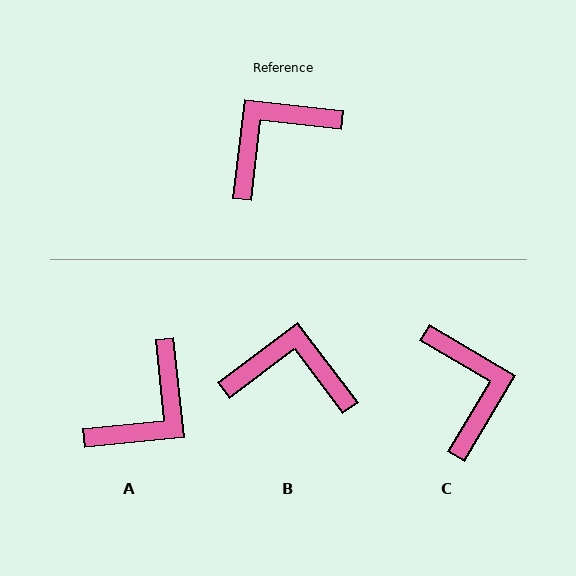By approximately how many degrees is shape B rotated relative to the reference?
Approximately 46 degrees clockwise.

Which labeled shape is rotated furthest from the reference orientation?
A, about 167 degrees away.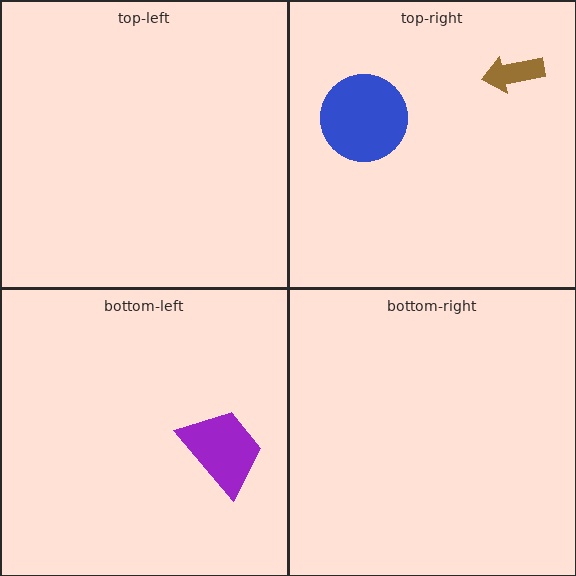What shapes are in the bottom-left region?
The purple trapezoid.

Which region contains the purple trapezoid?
The bottom-left region.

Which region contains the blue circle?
The top-right region.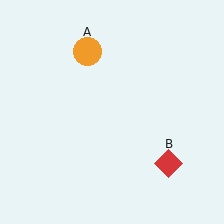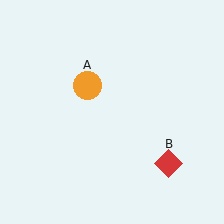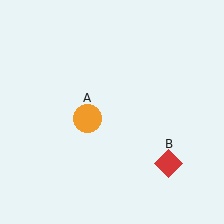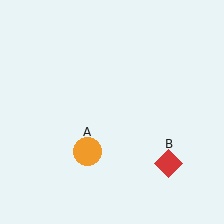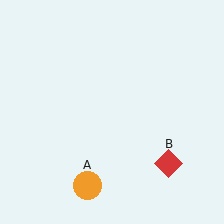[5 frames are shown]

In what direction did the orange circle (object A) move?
The orange circle (object A) moved down.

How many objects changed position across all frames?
1 object changed position: orange circle (object A).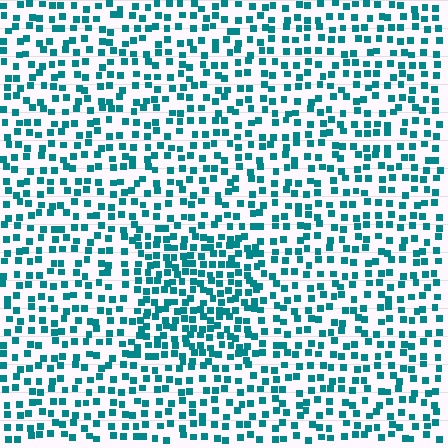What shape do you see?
I see a rectangle.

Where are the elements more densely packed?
The elements are more densely packed inside the rectangle boundary.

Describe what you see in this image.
The image contains small teal elements arranged at two different densities. A rectangle-shaped region is visible where the elements are more densely packed than the surrounding area.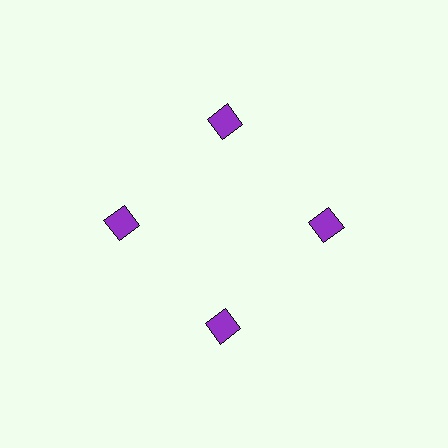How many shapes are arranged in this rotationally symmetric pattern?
There are 4 shapes, arranged in 4 groups of 1.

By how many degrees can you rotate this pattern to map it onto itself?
The pattern maps onto itself every 90 degrees of rotation.